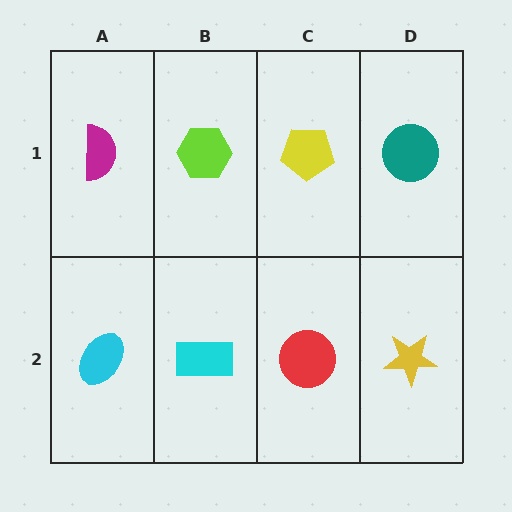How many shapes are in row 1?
4 shapes.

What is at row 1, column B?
A lime hexagon.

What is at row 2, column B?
A cyan rectangle.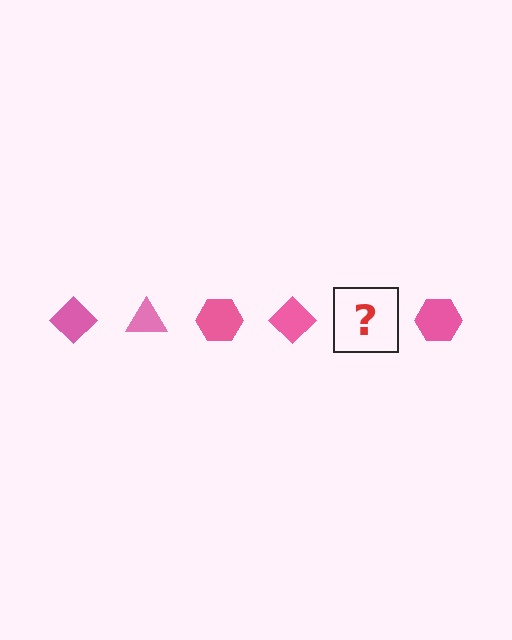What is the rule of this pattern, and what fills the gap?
The rule is that the pattern cycles through diamond, triangle, hexagon shapes in pink. The gap should be filled with a pink triangle.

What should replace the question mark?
The question mark should be replaced with a pink triangle.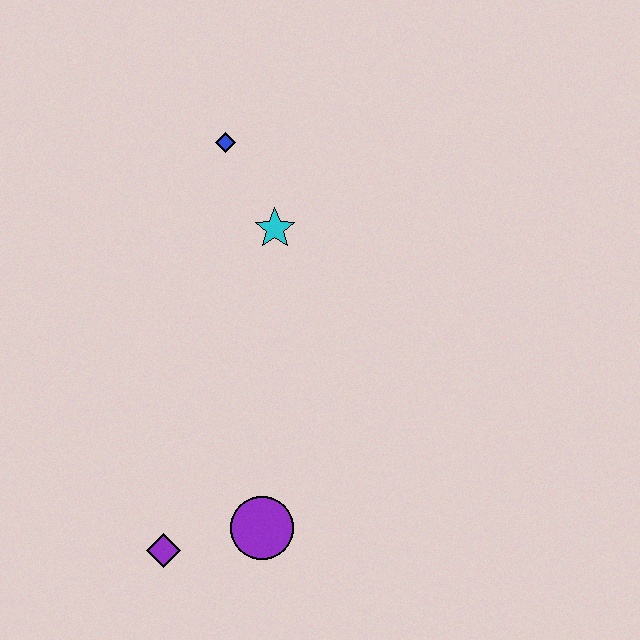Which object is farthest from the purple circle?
The blue diamond is farthest from the purple circle.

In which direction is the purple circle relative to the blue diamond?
The purple circle is below the blue diamond.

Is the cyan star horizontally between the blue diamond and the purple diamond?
No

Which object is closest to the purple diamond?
The purple circle is closest to the purple diamond.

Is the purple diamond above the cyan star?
No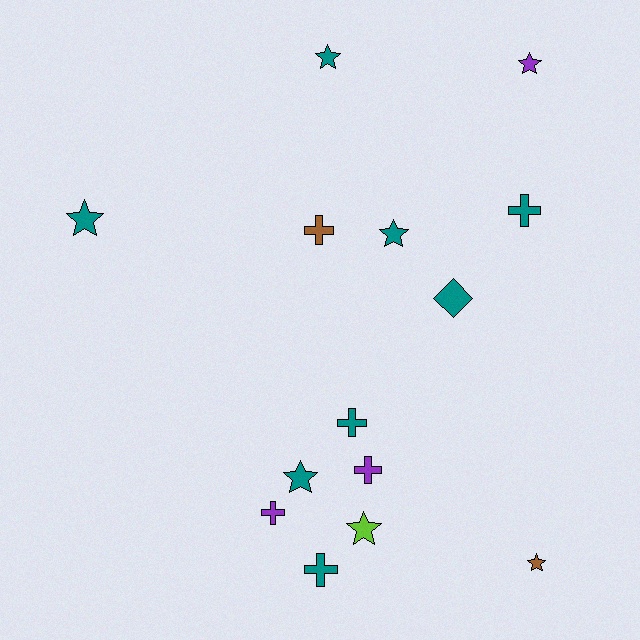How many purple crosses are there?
There are 2 purple crosses.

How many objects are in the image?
There are 14 objects.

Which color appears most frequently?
Teal, with 8 objects.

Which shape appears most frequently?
Star, with 7 objects.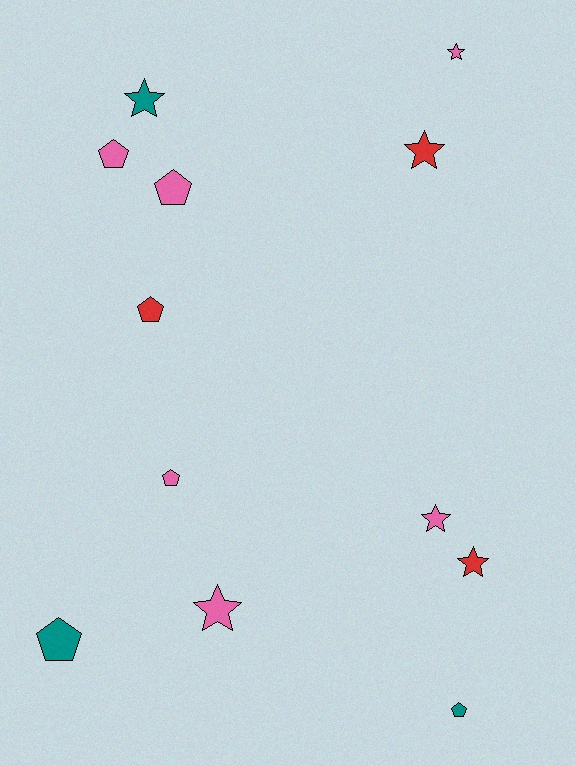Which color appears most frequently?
Pink, with 6 objects.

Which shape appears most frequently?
Pentagon, with 6 objects.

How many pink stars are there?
There are 3 pink stars.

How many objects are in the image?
There are 12 objects.